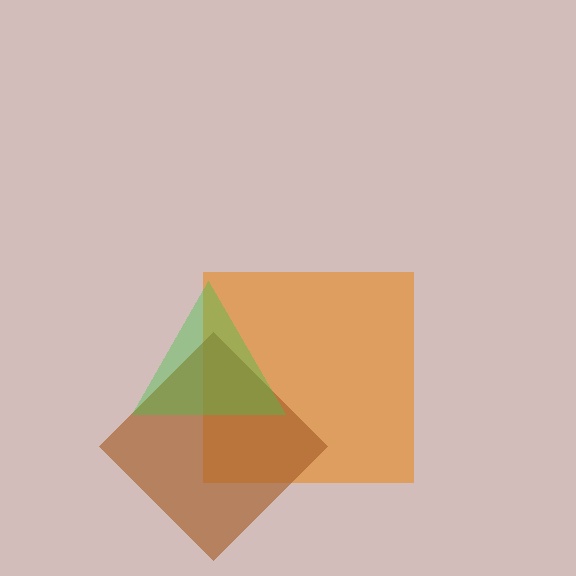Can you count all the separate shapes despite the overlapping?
Yes, there are 3 separate shapes.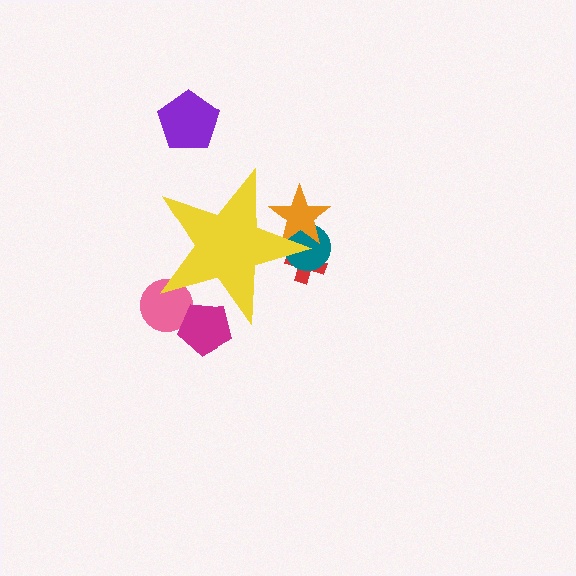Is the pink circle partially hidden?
Yes, the pink circle is partially hidden behind the yellow star.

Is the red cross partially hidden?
Yes, the red cross is partially hidden behind the yellow star.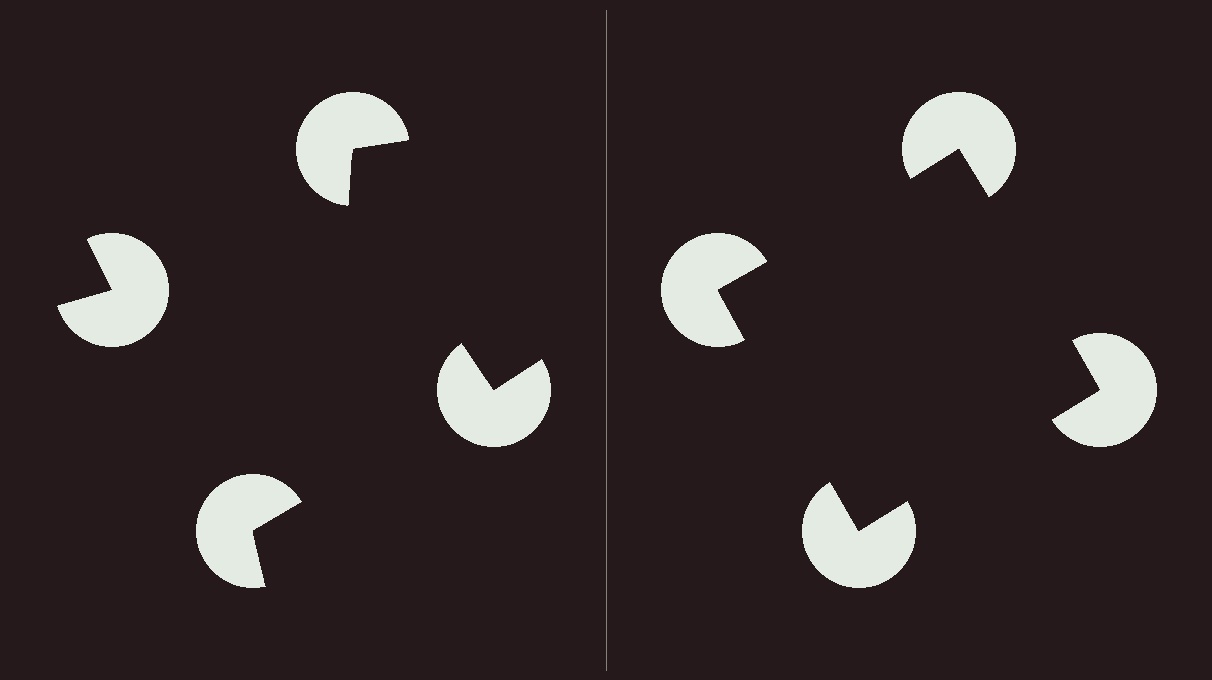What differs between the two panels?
The pac-man discs are positioned identically on both sides; only the wedge orientations differ. On the right they align to a square; on the left they are misaligned.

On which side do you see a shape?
An illusory square appears on the right side. On the left side the wedge cuts are rotated, so no coherent shape forms.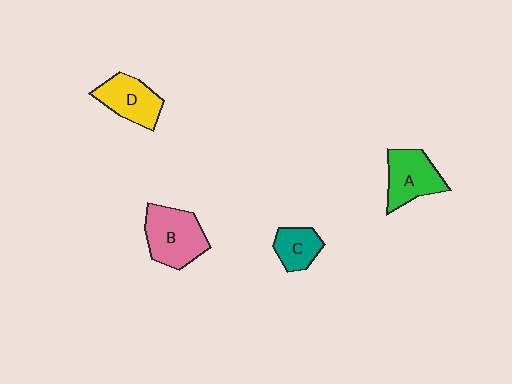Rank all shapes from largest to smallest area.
From largest to smallest: B (pink), A (green), D (yellow), C (teal).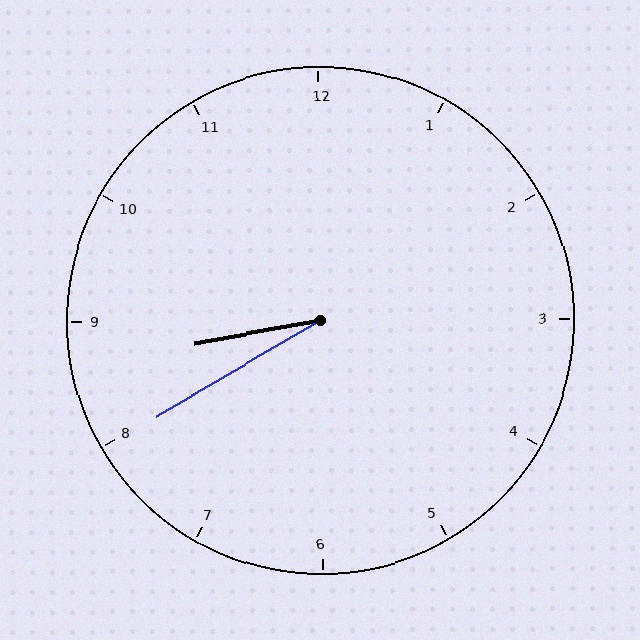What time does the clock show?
8:40.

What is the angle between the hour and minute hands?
Approximately 20 degrees.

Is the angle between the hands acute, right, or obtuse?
It is acute.